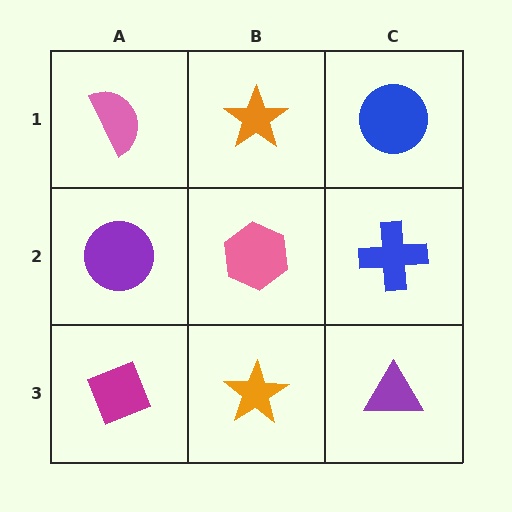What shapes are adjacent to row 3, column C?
A blue cross (row 2, column C), an orange star (row 3, column B).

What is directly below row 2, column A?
A magenta diamond.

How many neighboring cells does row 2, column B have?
4.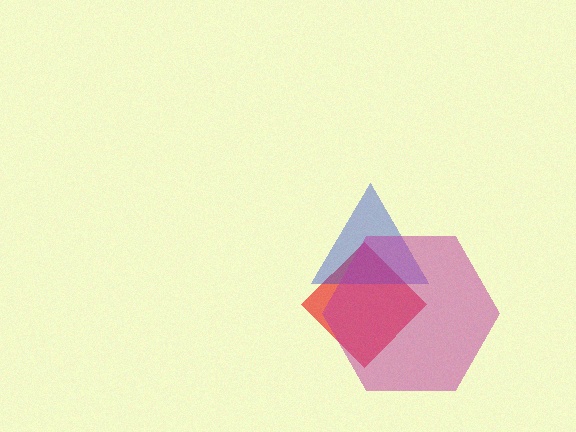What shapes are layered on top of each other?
The layered shapes are: a red diamond, a blue triangle, a magenta hexagon.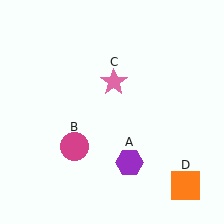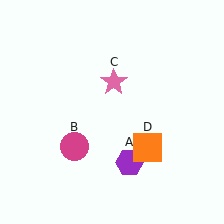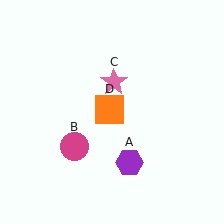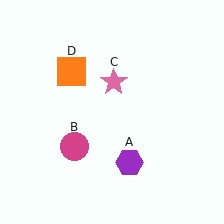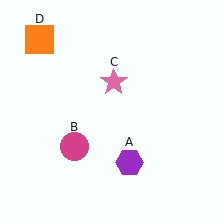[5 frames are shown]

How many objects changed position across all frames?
1 object changed position: orange square (object D).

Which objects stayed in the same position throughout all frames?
Purple hexagon (object A) and magenta circle (object B) and pink star (object C) remained stationary.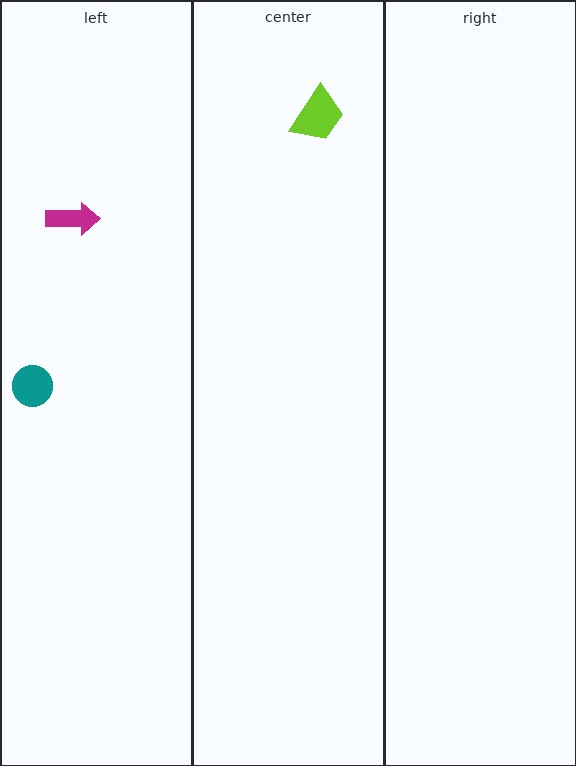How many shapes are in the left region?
2.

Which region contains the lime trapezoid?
The center region.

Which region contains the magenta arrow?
The left region.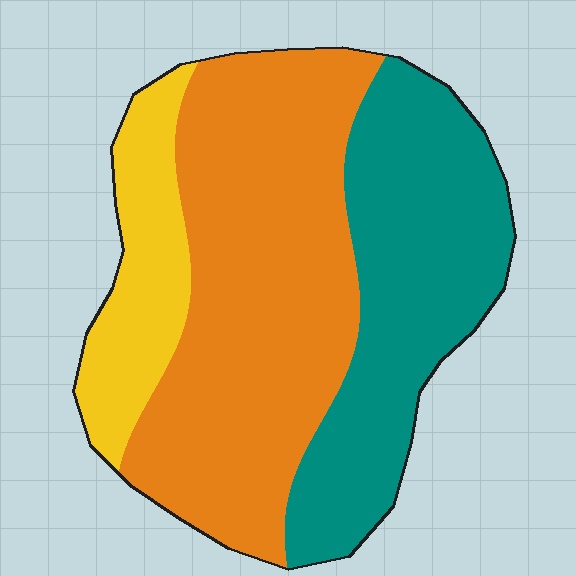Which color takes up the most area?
Orange, at roughly 50%.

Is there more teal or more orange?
Orange.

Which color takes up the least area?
Yellow, at roughly 15%.